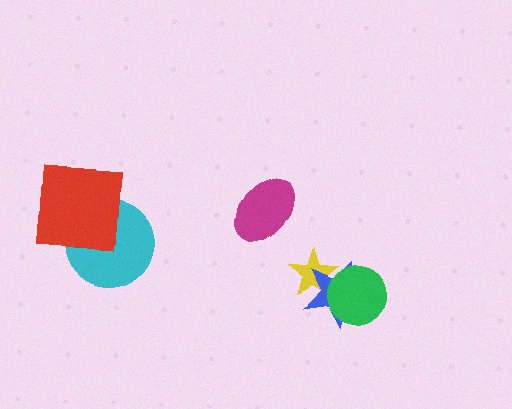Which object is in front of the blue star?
The green circle is in front of the blue star.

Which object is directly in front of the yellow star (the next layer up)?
The blue star is directly in front of the yellow star.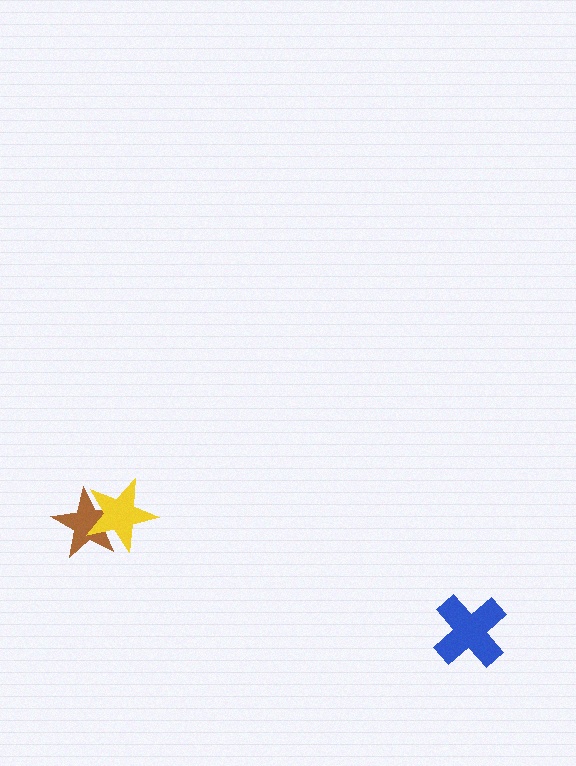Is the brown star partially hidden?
Yes, it is partially covered by another shape.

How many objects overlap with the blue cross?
0 objects overlap with the blue cross.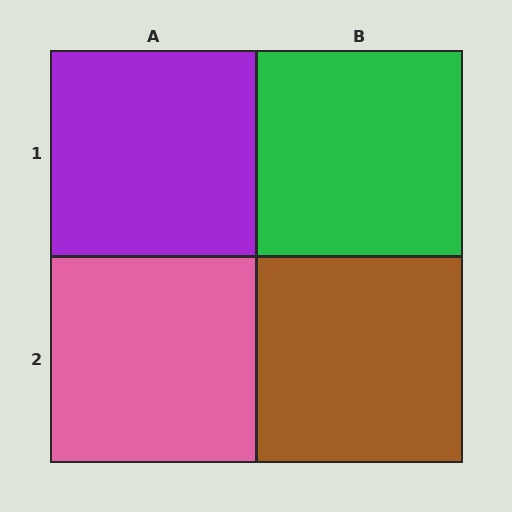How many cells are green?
1 cell is green.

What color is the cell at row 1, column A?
Purple.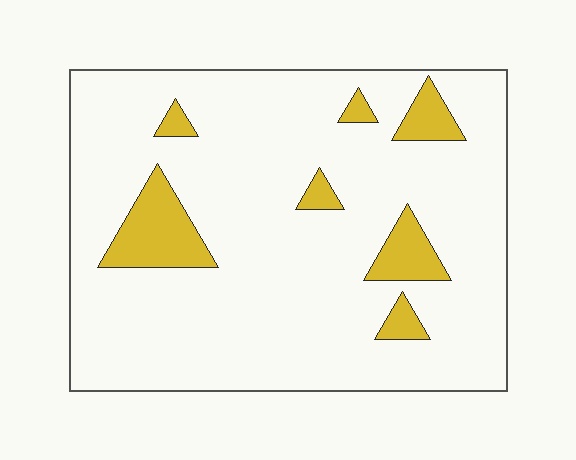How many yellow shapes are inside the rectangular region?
7.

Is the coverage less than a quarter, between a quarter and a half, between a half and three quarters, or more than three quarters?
Less than a quarter.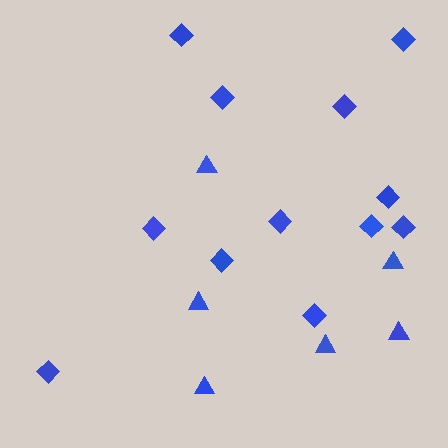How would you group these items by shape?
There are 2 groups: one group of triangles (6) and one group of diamonds (12).